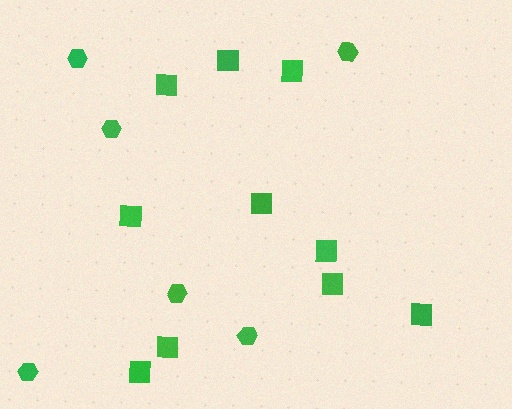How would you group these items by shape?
There are 2 groups: one group of squares (10) and one group of hexagons (6).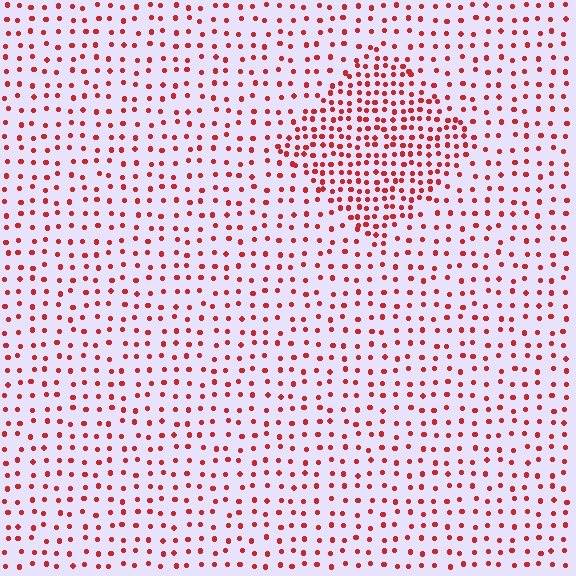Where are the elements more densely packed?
The elements are more densely packed inside the diamond boundary.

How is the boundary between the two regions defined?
The boundary is defined by a change in element density (approximately 2.2x ratio). All elements are the same color, size, and shape.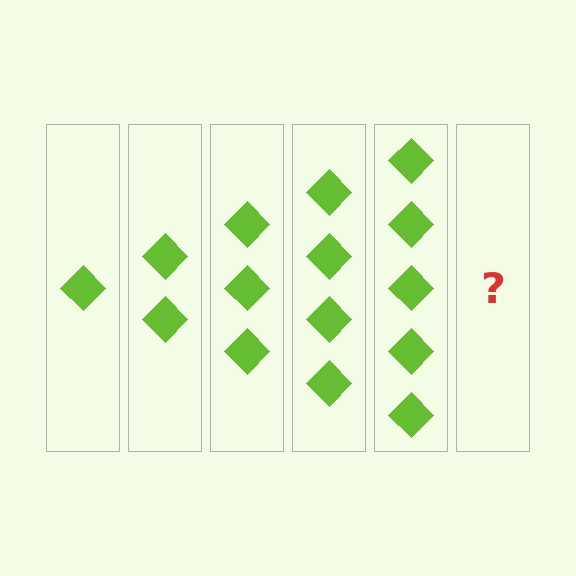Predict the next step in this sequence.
The next step is 6 diamonds.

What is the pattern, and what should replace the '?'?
The pattern is that each step adds one more diamond. The '?' should be 6 diamonds.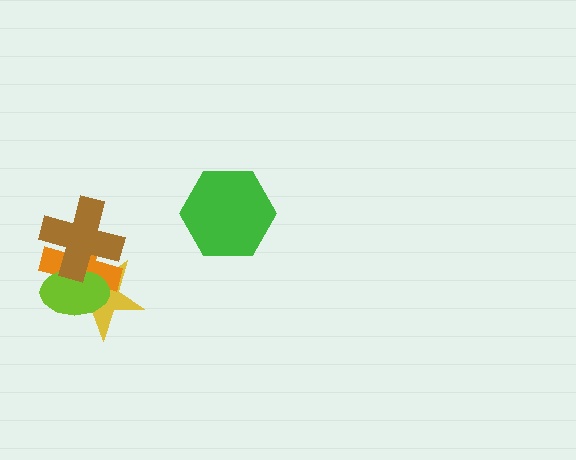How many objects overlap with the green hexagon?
0 objects overlap with the green hexagon.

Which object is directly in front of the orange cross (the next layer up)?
The lime ellipse is directly in front of the orange cross.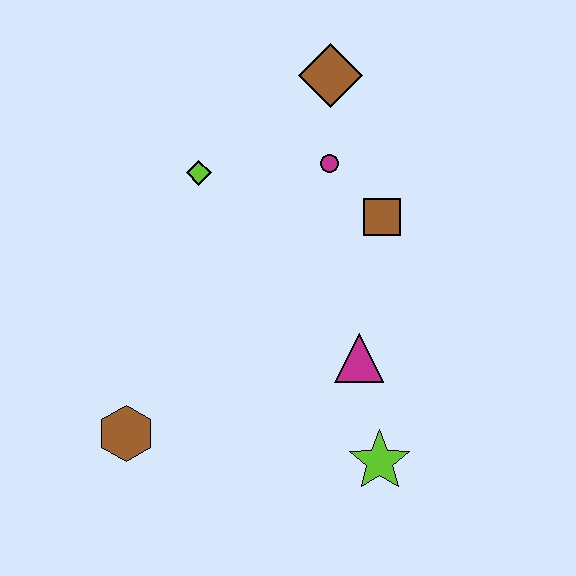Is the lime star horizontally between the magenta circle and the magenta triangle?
No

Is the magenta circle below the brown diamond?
Yes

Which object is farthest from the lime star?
The brown diamond is farthest from the lime star.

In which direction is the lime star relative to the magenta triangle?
The lime star is below the magenta triangle.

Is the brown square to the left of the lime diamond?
No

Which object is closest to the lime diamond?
The magenta circle is closest to the lime diamond.